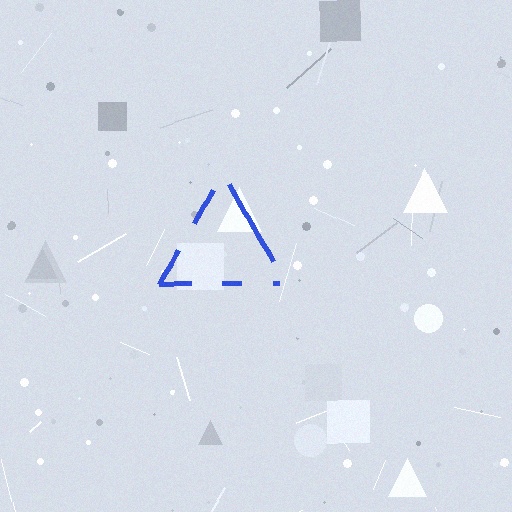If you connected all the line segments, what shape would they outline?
They would outline a triangle.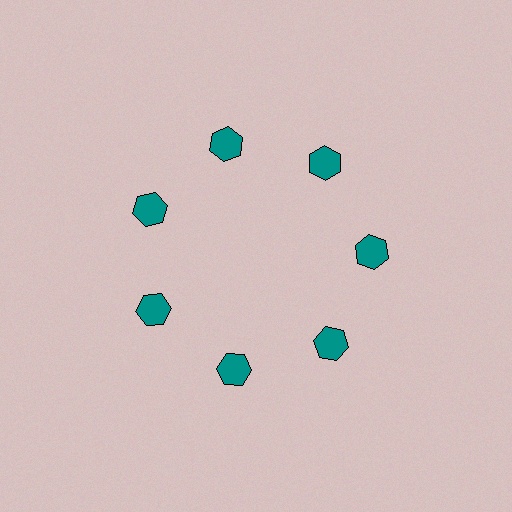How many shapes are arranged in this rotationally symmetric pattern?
There are 7 shapes, arranged in 7 groups of 1.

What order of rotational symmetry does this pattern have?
This pattern has 7-fold rotational symmetry.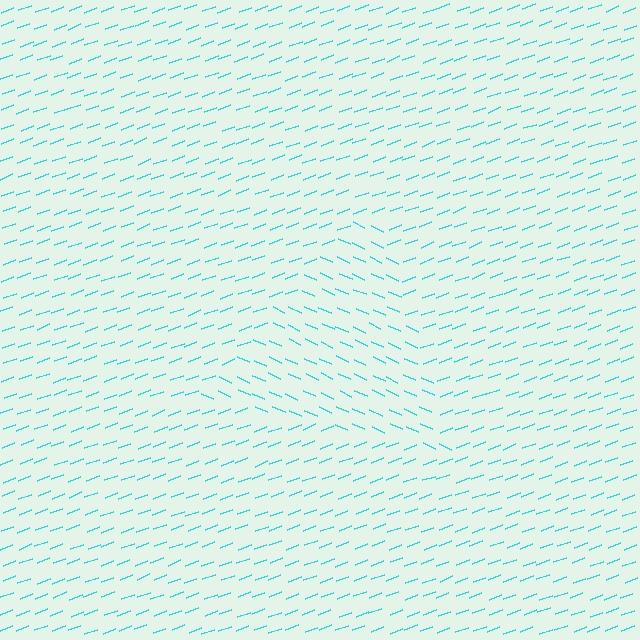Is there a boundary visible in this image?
Yes, there is a texture boundary formed by a change in line orientation.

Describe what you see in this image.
The image is filled with small cyan line segments. A triangle region in the image has lines oriented differently from the surrounding lines, creating a visible texture boundary.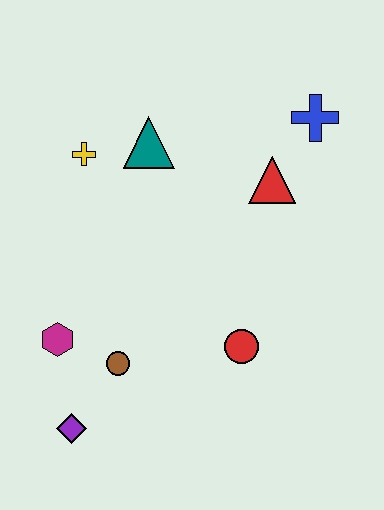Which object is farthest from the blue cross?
The purple diamond is farthest from the blue cross.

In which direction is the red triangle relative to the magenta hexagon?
The red triangle is to the right of the magenta hexagon.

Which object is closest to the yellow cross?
The teal triangle is closest to the yellow cross.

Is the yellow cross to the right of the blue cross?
No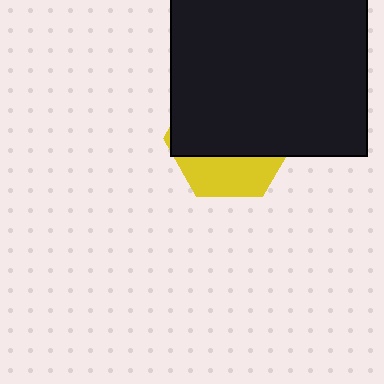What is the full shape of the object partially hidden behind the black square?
The partially hidden object is a yellow hexagon.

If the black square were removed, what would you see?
You would see the complete yellow hexagon.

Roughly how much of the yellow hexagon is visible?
A small part of it is visible (roughly 31%).